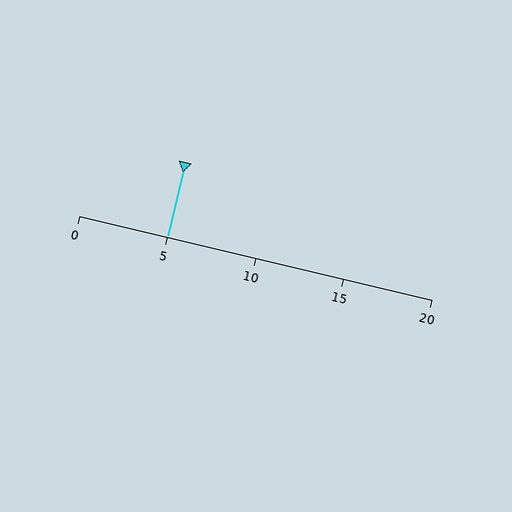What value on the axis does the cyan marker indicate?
The marker indicates approximately 5.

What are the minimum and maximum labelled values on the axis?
The axis runs from 0 to 20.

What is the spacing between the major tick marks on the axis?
The major ticks are spaced 5 apart.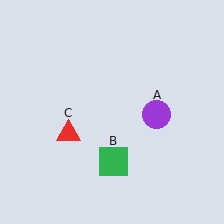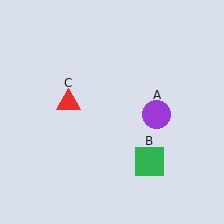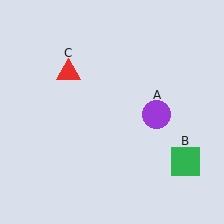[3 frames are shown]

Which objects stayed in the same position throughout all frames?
Purple circle (object A) remained stationary.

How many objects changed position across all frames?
2 objects changed position: green square (object B), red triangle (object C).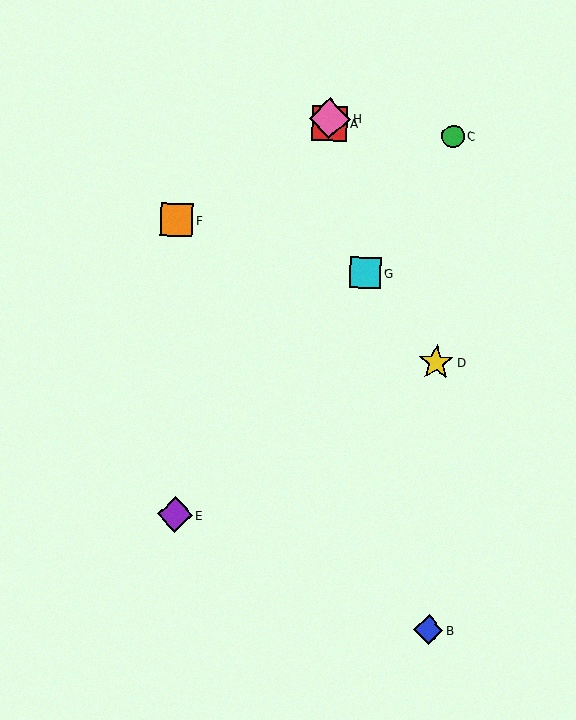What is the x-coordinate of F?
Object F is at x≈177.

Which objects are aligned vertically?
Objects A, H are aligned vertically.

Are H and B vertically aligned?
No, H is at x≈329 and B is at x≈428.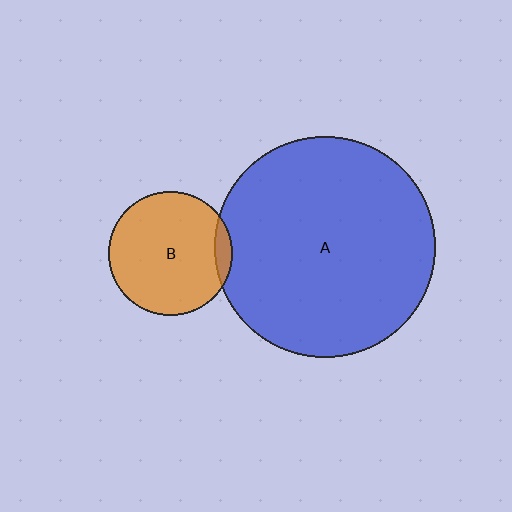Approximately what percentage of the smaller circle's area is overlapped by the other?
Approximately 5%.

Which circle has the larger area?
Circle A (blue).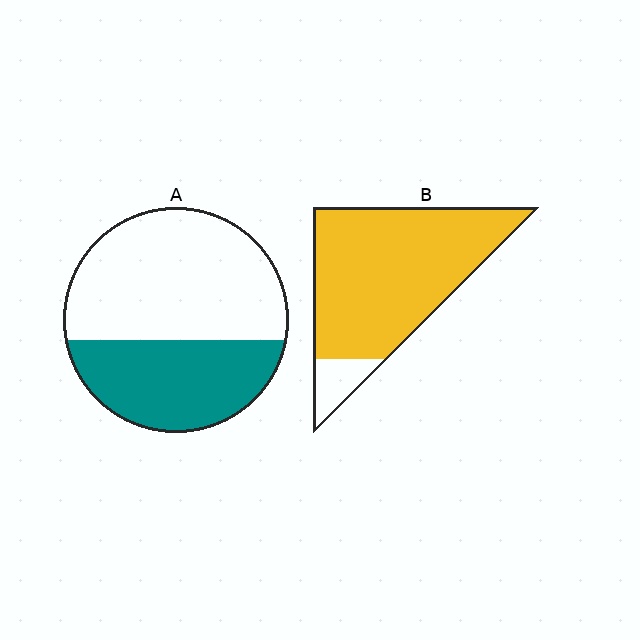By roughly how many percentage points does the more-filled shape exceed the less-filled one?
By roughly 50 percentage points (B over A).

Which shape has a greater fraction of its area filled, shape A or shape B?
Shape B.